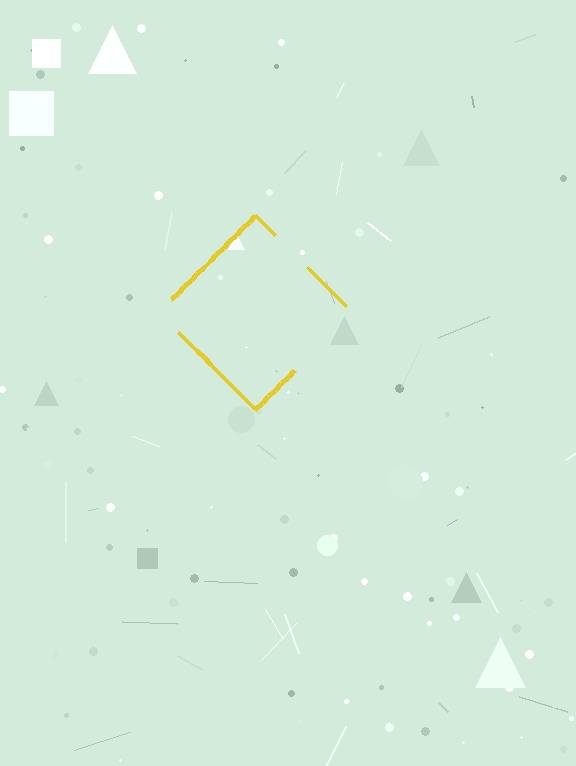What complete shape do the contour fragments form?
The contour fragments form a diamond.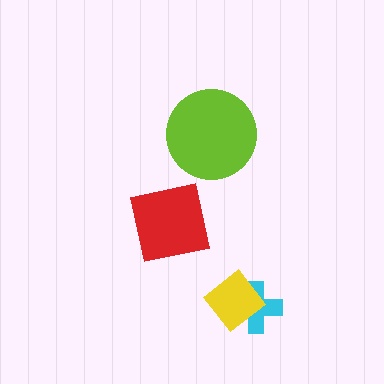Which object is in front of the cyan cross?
The yellow diamond is in front of the cyan cross.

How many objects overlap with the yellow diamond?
1 object overlaps with the yellow diamond.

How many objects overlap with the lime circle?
0 objects overlap with the lime circle.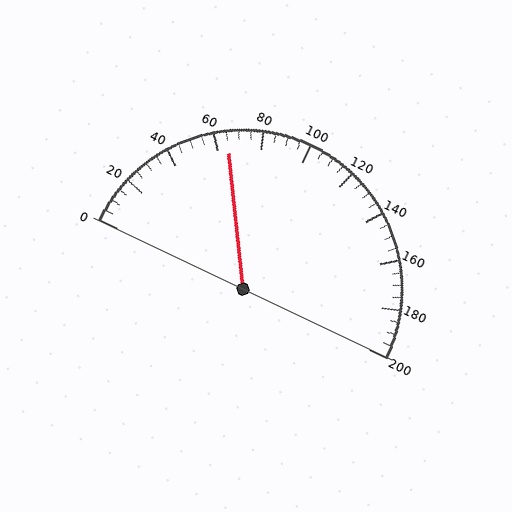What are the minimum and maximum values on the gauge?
The gauge ranges from 0 to 200.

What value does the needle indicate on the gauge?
The needle indicates approximately 65.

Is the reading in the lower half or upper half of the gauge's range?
The reading is in the lower half of the range (0 to 200).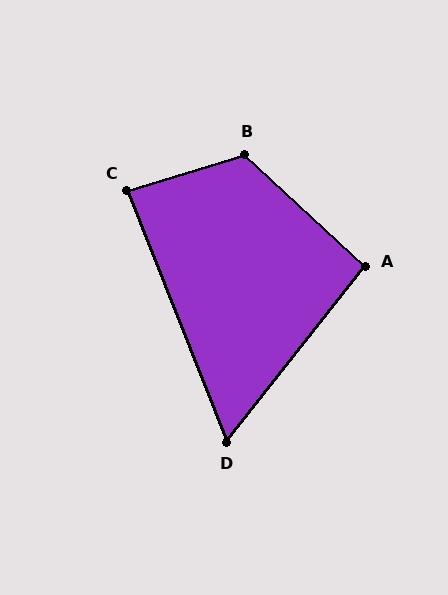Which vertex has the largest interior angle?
B, at approximately 120 degrees.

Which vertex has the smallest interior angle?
D, at approximately 60 degrees.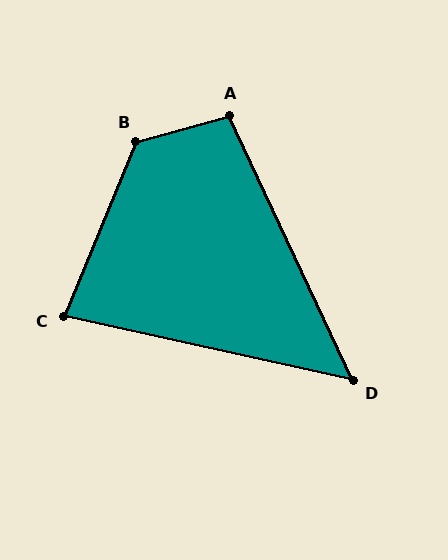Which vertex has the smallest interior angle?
D, at approximately 52 degrees.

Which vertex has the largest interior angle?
B, at approximately 128 degrees.